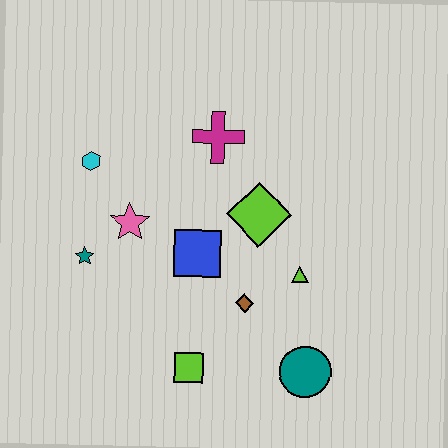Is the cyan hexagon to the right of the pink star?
No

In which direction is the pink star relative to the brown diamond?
The pink star is to the left of the brown diamond.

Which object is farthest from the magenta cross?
The teal circle is farthest from the magenta cross.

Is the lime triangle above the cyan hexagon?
No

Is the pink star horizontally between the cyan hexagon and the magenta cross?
Yes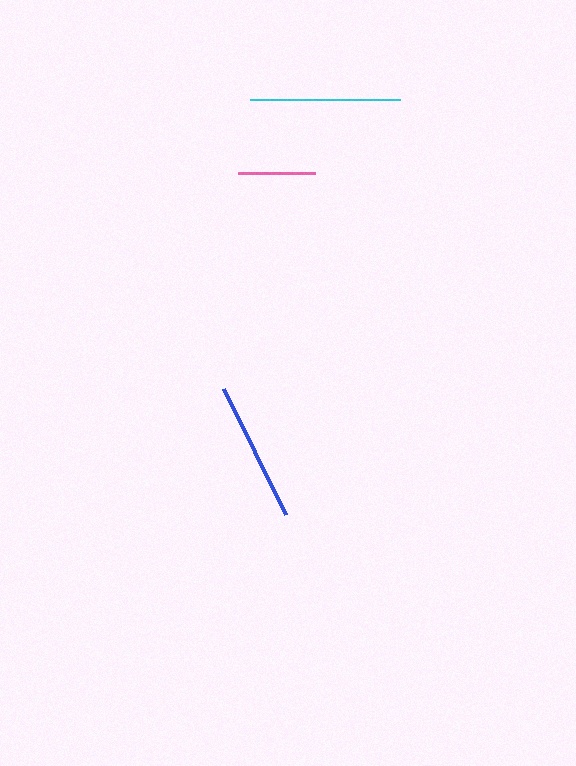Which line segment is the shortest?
The pink line is the shortest at approximately 77 pixels.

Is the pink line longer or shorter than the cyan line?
The cyan line is longer than the pink line.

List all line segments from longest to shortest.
From longest to shortest: cyan, blue, pink.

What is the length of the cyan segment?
The cyan segment is approximately 150 pixels long.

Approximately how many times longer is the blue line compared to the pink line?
The blue line is approximately 1.8 times the length of the pink line.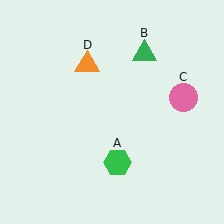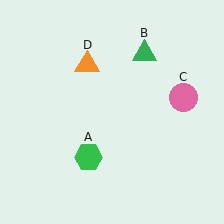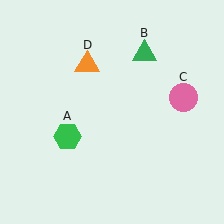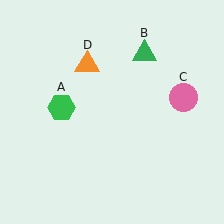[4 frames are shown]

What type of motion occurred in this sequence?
The green hexagon (object A) rotated clockwise around the center of the scene.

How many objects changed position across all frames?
1 object changed position: green hexagon (object A).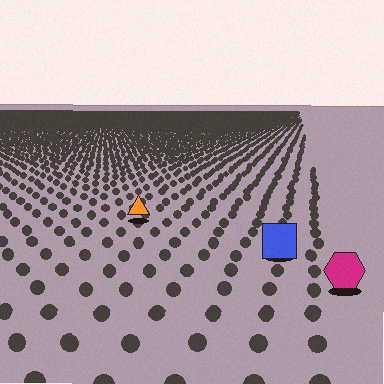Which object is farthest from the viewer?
The orange triangle is farthest from the viewer. It appears smaller and the ground texture around it is denser.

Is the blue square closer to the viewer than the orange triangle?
Yes. The blue square is closer — you can tell from the texture gradient: the ground texture is coarser near it.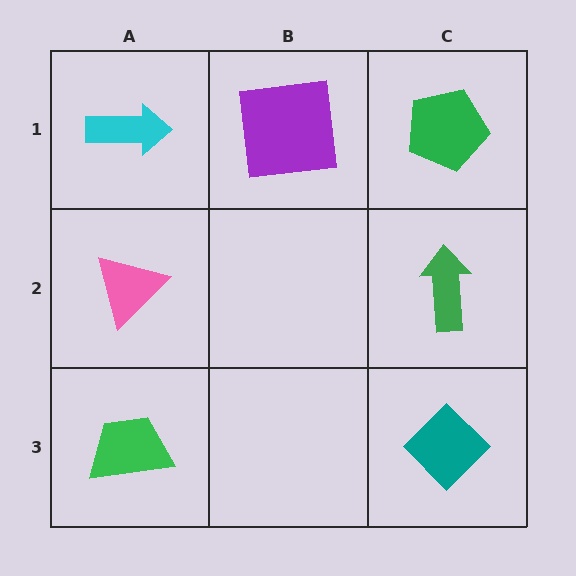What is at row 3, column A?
A green trapezoid.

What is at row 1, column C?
A green pentagon.